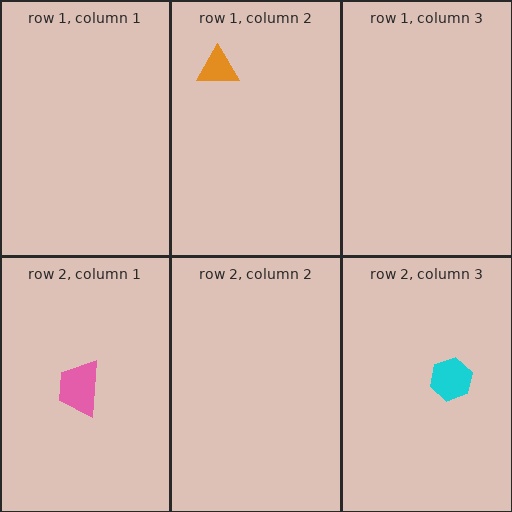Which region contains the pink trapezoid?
The row 2, column 1 region.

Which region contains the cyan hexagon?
The row 2, column 3 region.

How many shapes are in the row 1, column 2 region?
1.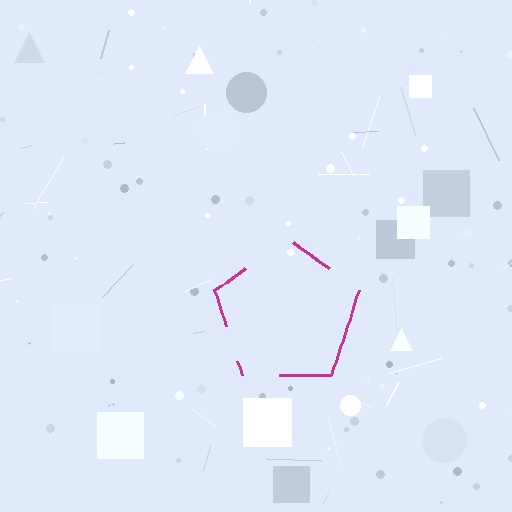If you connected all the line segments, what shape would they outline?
They would outline a pentagon.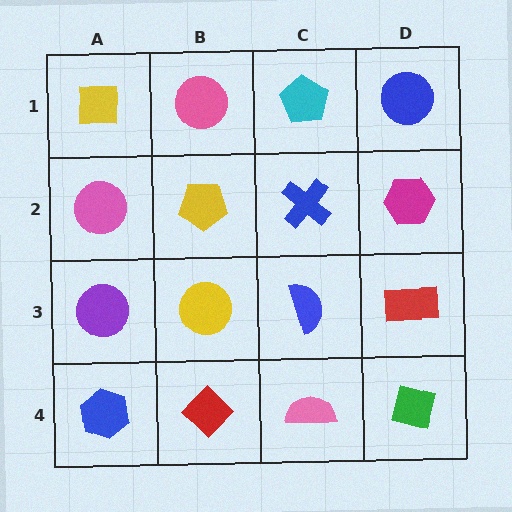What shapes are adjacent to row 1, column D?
A magenta hexagon (row 2, column D), a cyan pentagon (row 1, column C).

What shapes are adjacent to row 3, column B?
A yellow pentagon (row 2, column B), a red diamond (row 4, column B), a purple circle (row 3, column A), a blue semicircle (row 3, column C).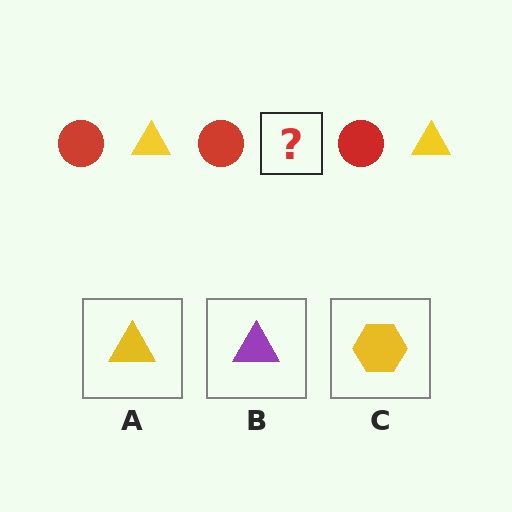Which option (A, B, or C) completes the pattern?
A.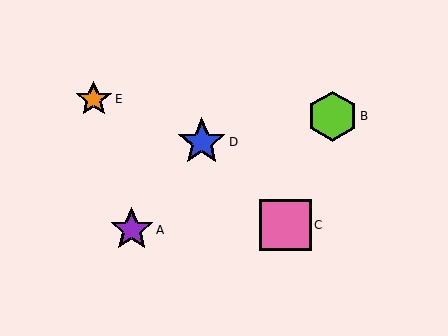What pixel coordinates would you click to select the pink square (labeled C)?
Click at (286, 225) to select the pink square C.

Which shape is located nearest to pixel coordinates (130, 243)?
The purple star (labeled A) at (132, 230) is nearest to that location.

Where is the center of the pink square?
The center of the pink square is at (286, 225).